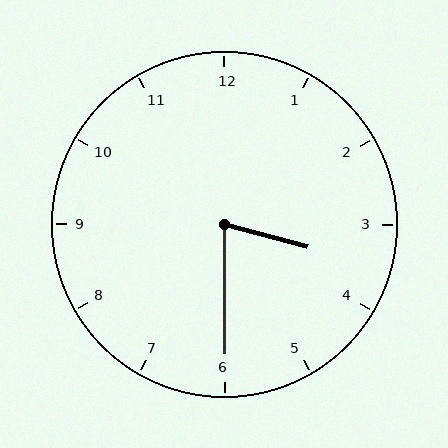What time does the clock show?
3:30.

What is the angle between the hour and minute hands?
Approximately 75 degrees.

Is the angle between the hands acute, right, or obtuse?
It is acute.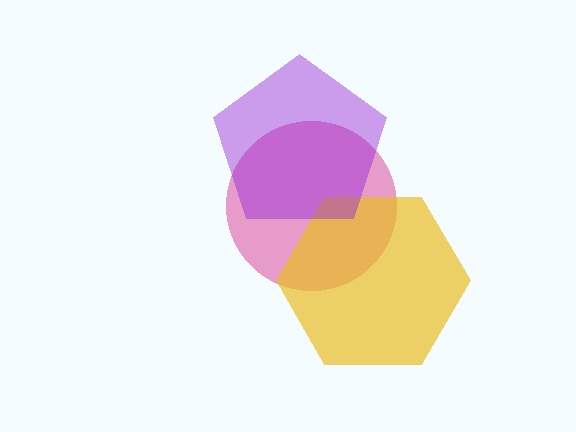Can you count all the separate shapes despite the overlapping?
Yes, there are 3 separate shapes.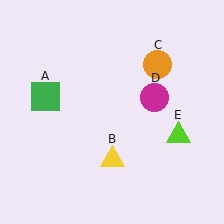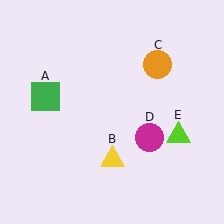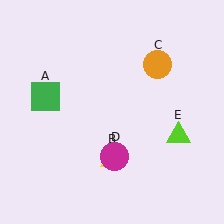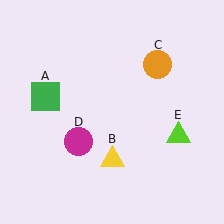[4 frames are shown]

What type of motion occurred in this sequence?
The magenta circle (object D) rotated clockwise around the center of the scene.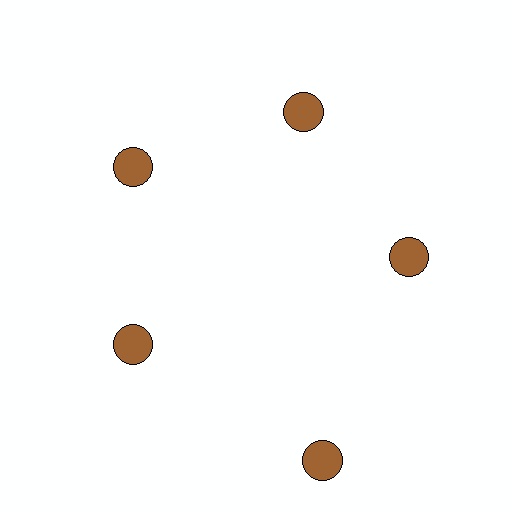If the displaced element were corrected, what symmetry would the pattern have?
It would have 5-fold rotational symmetry — the pattern would map onto itself every 72 degrees.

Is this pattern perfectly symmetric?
No. The 5 brown circles are arranged in a ring, but one element near the 5 o'clock position is pushed outward from the center, breaking the 5-fold rotational symmetry.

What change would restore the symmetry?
The symmetry would be restored by moving it inward, back onto the ring so that all 5 circles sit at equal angles and equal distance from the center.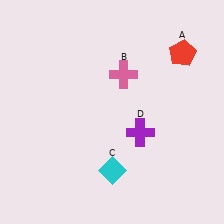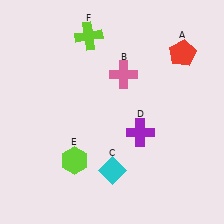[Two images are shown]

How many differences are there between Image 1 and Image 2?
There are 2 differences between the two images.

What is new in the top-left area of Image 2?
A lime cross (F) was added in the top-left area of Image 2.